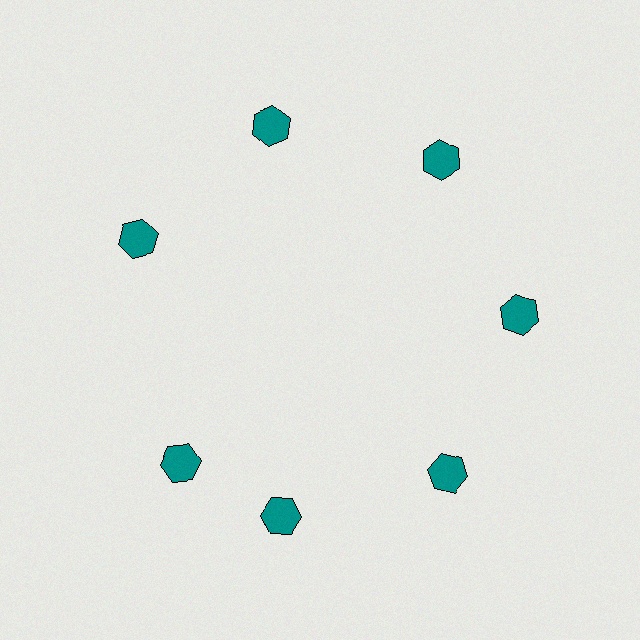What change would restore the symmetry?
The symmetry would be restored by rotating it back into even spacing with its neighbors so that all 7 hexagons sit at equal angles and equal distance from the center.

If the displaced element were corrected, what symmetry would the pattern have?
It would have 7-fold rotational symmetry — the pattern would map onto itself every 51 degrees.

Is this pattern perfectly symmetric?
No. The 7 teal hexagons are arranged in a ring, but one element near the 8 o'clock position is rotated out of alignment along the ring, breaking the 7-fold rotational symmetry.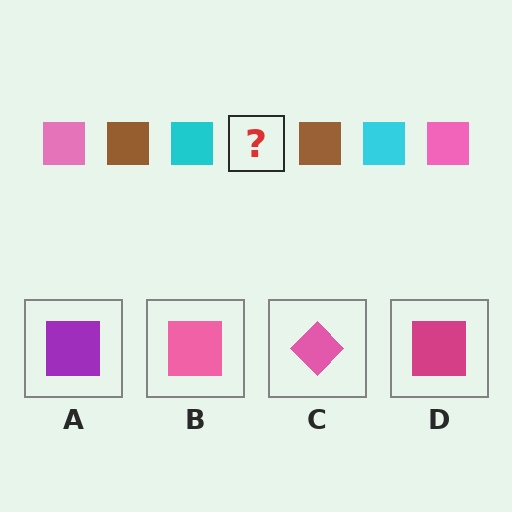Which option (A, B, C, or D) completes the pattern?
B.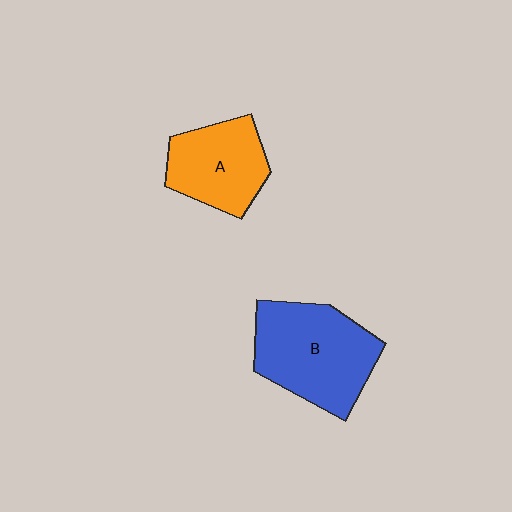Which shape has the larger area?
Shape B (blue).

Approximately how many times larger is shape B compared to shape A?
Approximately 1.4 times.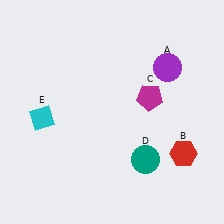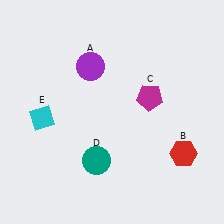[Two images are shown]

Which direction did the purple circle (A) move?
The purple circle (A) moved left.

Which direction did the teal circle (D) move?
The teal circle (D) moved left.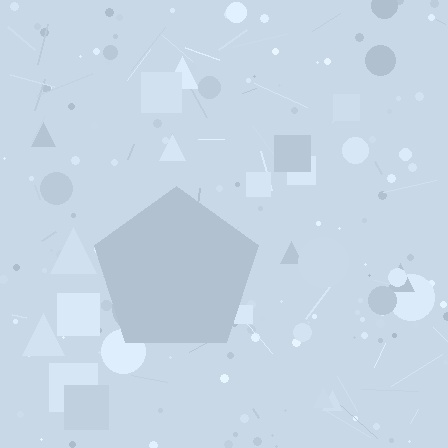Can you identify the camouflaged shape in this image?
The camouflaged shape is a pentagon.